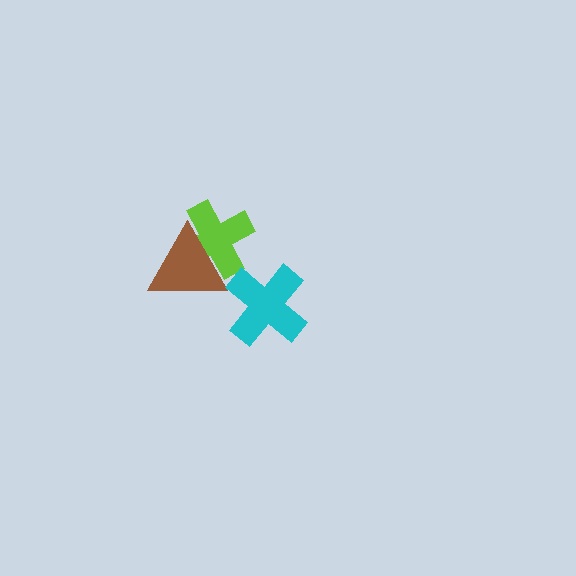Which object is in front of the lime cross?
The brown triangle is in front of the lime cross.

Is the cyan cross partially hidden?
No, no other shape covers it.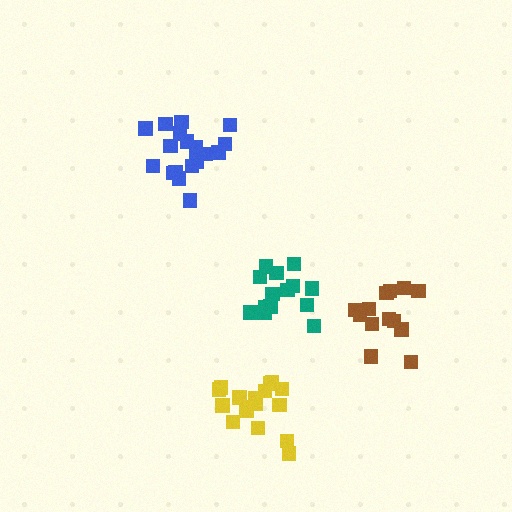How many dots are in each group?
Group 1: 18 dots, Group 2: 14 dots, Group 3: 17 dots, Group 4: 13 dots (62 total).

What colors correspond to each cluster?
The clusters are colored: blue, teal, yellow, brown.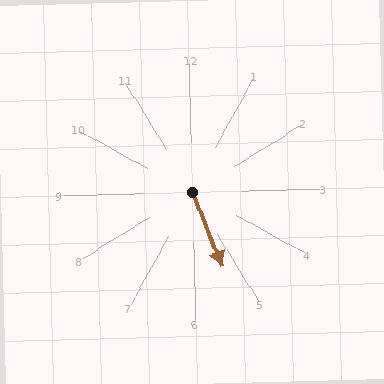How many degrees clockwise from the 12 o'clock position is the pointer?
Approximately 160 degrees.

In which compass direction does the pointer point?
South.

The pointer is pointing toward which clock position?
Roughly 5 o'clock.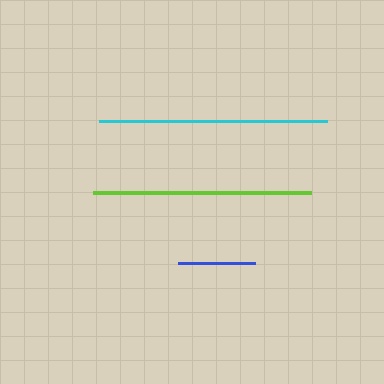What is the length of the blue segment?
The blue segment is approximately 77 pixels long.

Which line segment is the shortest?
The blue line is the shortest at approximately 77 pixels.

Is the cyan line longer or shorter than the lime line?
The cyan line is longer than the lime line.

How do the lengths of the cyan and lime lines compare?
The cyan and lime lines are approximately the same length.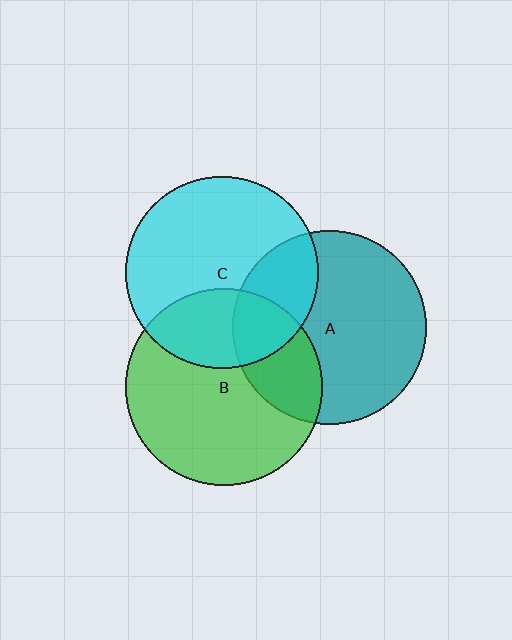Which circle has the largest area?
Circle B (green).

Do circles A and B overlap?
Yes.